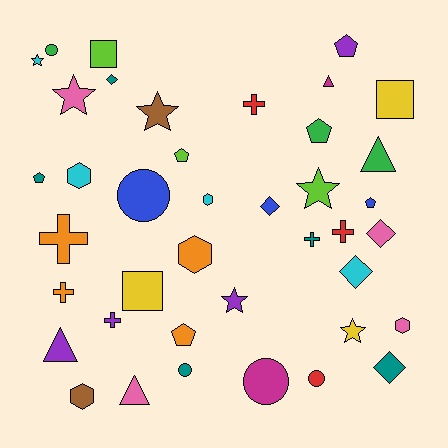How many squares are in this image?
There are 3 squares.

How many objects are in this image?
There are 40 objects.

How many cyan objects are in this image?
There are 4 cyan objects.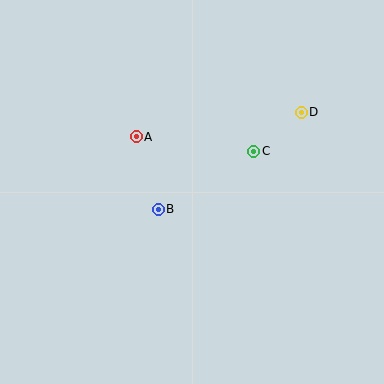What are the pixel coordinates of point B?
Point B is at (158, 209).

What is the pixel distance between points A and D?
The distance between A and D is 167 pixels.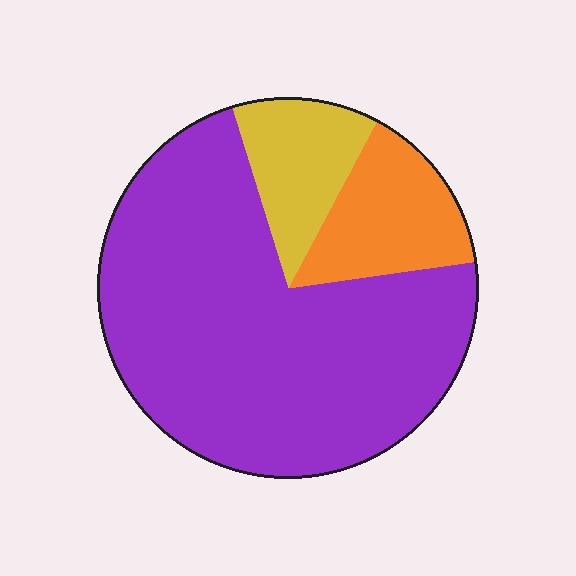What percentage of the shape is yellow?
Yellow covers 13% of the shape.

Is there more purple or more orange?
Purple.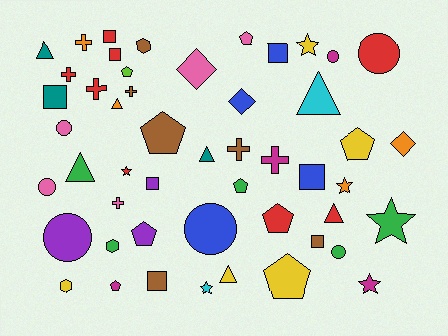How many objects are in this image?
There are 50 objects.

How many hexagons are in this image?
There are 3 hexagons.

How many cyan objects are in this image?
There are 2 cyan objects.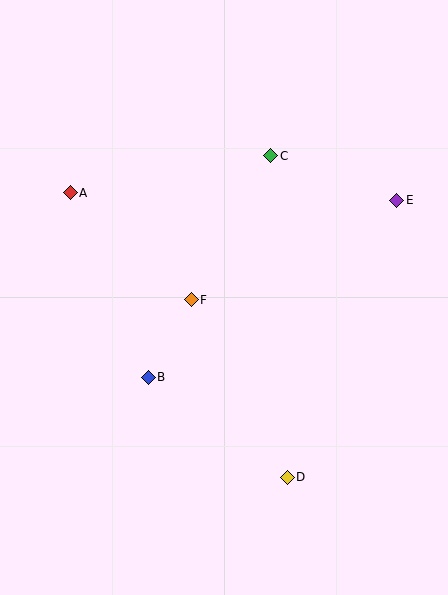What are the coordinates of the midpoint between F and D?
The midpoint between F and D is at (239, 388).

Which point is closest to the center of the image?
Point F at (191, 300) is closest to the center.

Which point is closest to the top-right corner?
Point E is closest to the top-right corner.